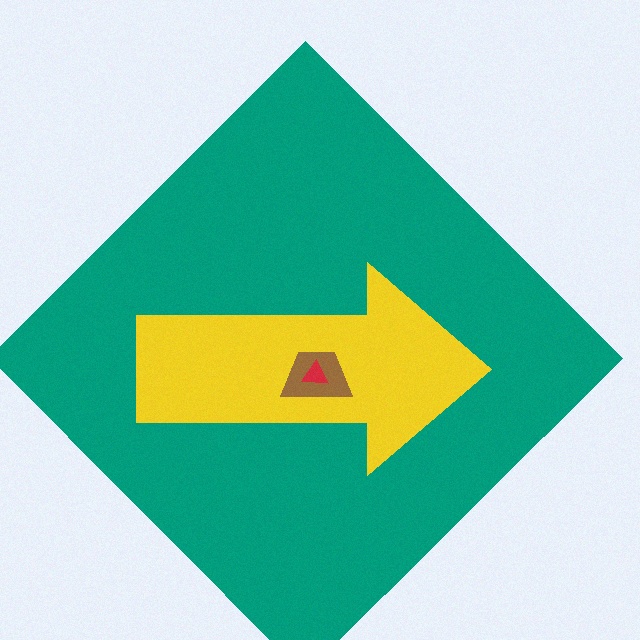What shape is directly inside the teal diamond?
The yellow arrow.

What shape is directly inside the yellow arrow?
The brown trapezoid.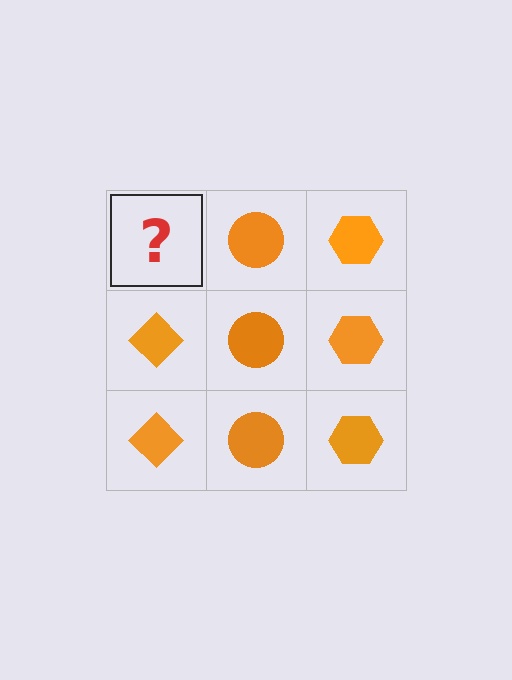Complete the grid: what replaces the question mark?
The question mark should be replaced with an orange diamond.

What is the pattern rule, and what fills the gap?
The rule is that each column has a consistent shape. The gap should be filled with an orange diamond.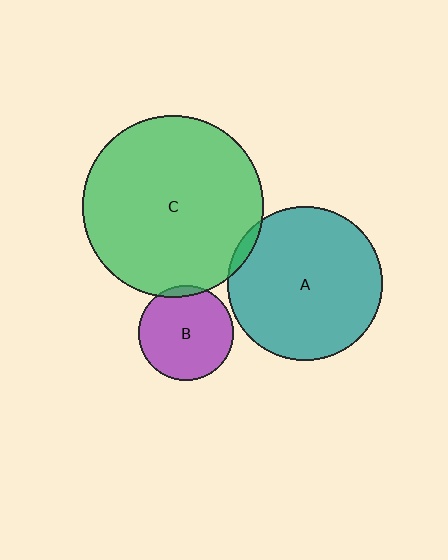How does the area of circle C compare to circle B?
Approximately 3.7 times.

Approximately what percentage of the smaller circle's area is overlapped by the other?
Approximately 5%.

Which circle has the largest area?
Circle C (green).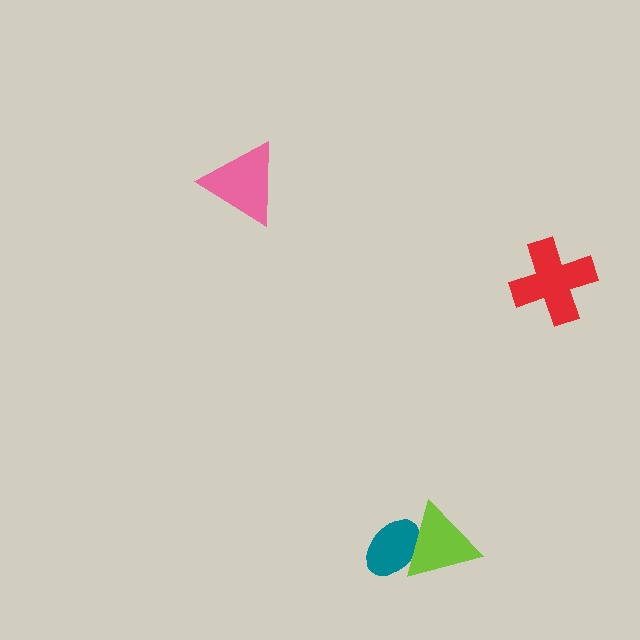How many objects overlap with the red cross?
0 objects overlap with the red cross.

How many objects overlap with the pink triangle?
0 objects overlap with the pink triangle.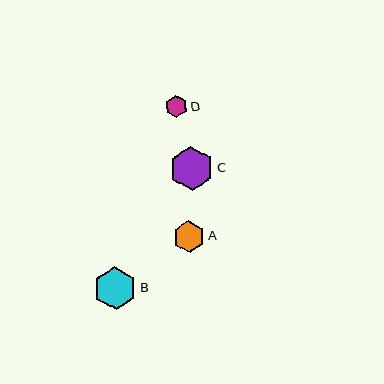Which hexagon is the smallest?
Hexagon D is the smallest with a size of approximately 22 pixels.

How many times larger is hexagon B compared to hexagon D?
Hexagon B is approximately 2.0 times the size of hexagon D.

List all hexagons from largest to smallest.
From largest to smallest: C, B, A, D.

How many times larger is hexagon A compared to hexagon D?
Hexagon A is approximately 1.5 times the size of hexagon D.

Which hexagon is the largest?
Hexagon C is the largest with a size of approximately 44 pixels.